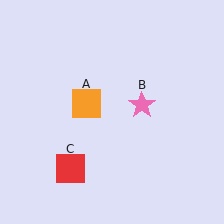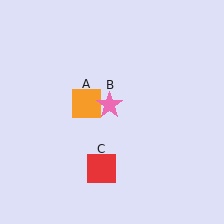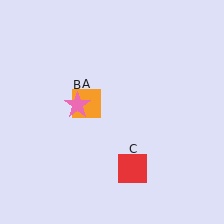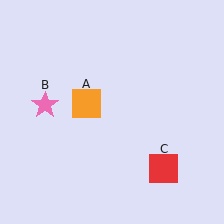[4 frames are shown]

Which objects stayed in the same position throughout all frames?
Orange square (object A) remained stationary.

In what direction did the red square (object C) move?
The red square (object C) moved right.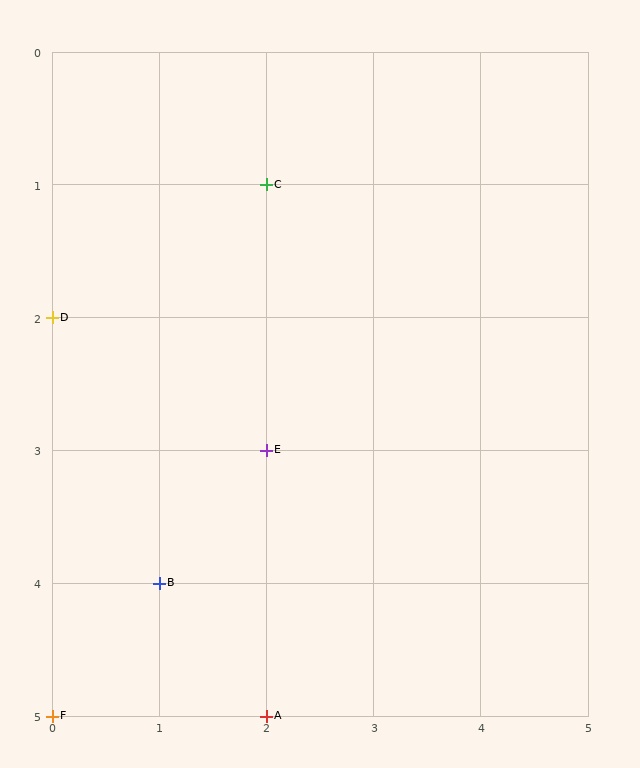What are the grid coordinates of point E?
Point E is at grid coordinates (2, 3).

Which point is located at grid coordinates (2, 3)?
Point E is at (2, 3).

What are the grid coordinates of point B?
Point B is at grid coordinates (1, 4).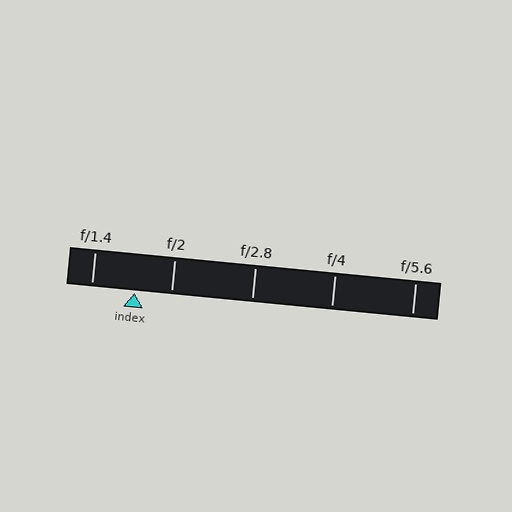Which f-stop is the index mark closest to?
The index mark is closest to f/2.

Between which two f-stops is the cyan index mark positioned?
The index mark is between f/1.4 and f/2.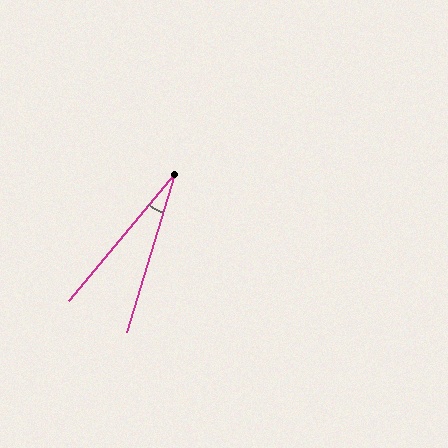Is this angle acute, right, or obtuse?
It is acute.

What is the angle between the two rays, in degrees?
Approximately 23 degrees.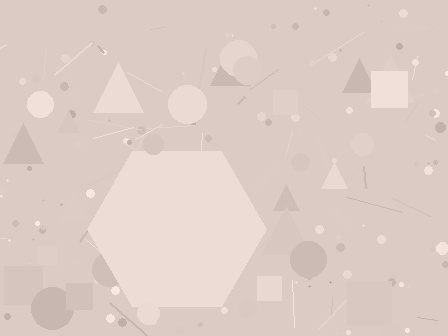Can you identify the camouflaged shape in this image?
The camouflaged shape is a hexagon.